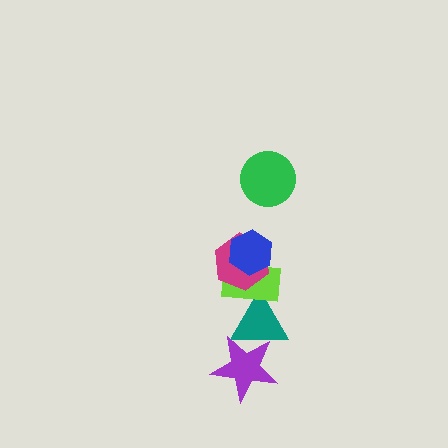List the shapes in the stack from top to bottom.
From top to bottom: the green circle, the blue hexagon, the magenta hexagon, the lime rectangle, the teal triangle, the purple star.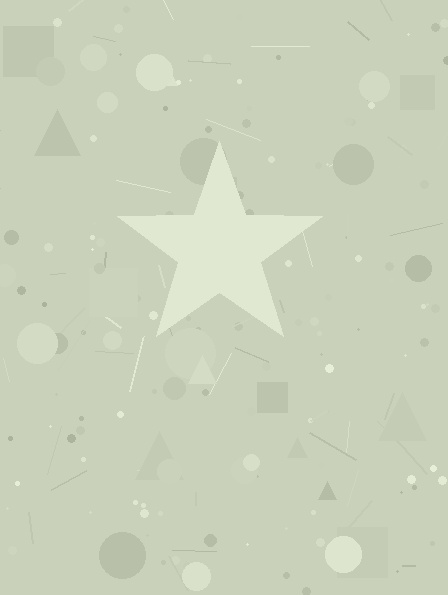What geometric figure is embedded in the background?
A star is embedded in the background.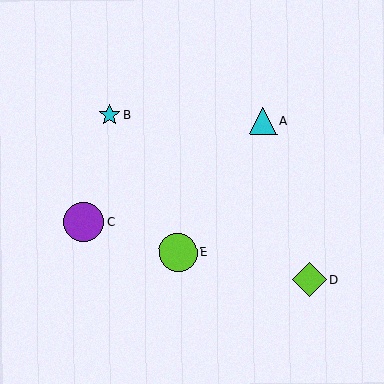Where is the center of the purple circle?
The center of the purple circle is at (84, 222).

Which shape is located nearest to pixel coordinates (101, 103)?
The cyan star (labeled B) at (110, 115) is nearest to that location.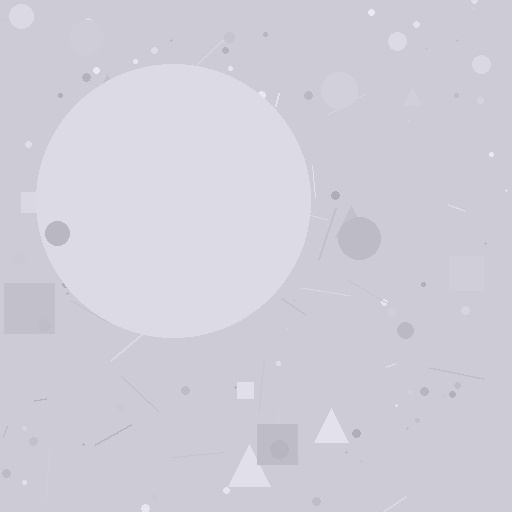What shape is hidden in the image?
A circle is hidden in the image.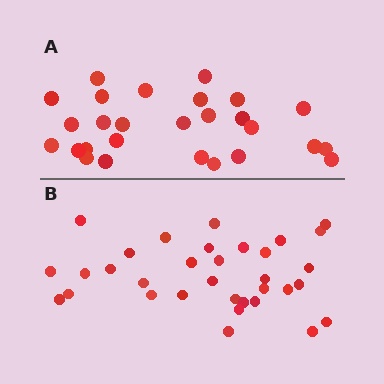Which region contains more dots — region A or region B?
Region B (the bottom region) has more dots.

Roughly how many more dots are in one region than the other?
Region B has about 6 more dots than region A.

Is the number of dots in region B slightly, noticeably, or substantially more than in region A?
Region B has only slightly more — the two regions are fairly close. The ratio is roughly 1.2 to 1.